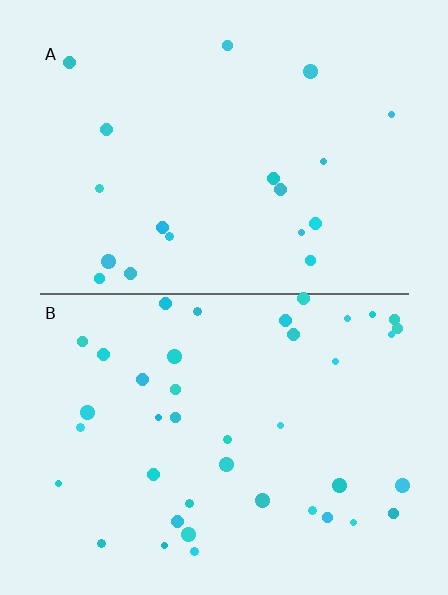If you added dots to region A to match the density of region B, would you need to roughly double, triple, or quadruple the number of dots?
Approximately double.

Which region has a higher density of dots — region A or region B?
B (the bottom).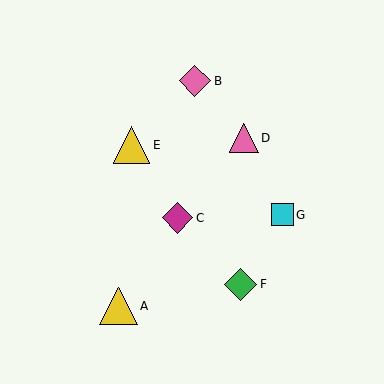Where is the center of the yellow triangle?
The center of the yellow triangle is at (131, 145).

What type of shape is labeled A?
Shape A is a yellow triangle.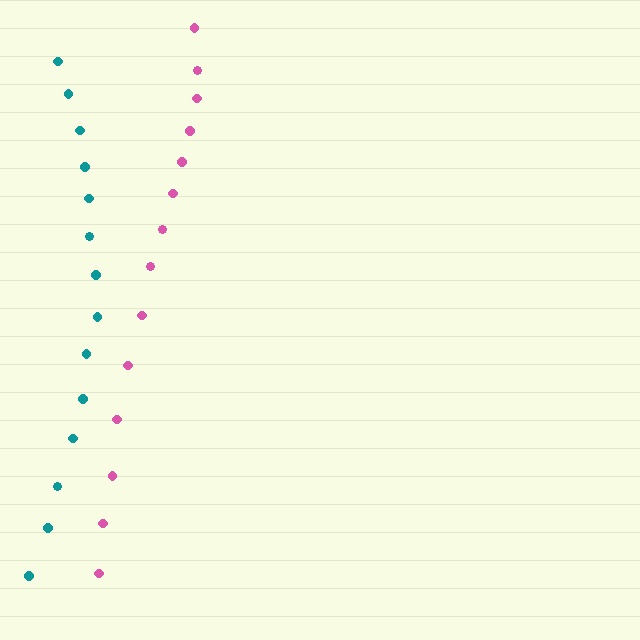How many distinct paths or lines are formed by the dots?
There are 2 distinct paths.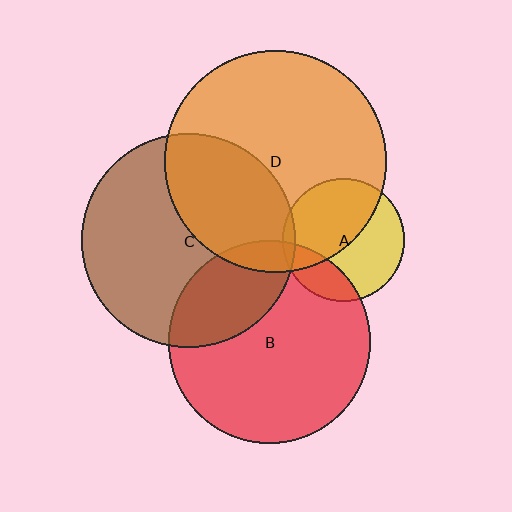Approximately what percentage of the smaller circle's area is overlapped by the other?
Approximately 35%.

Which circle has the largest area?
Circle D (orange).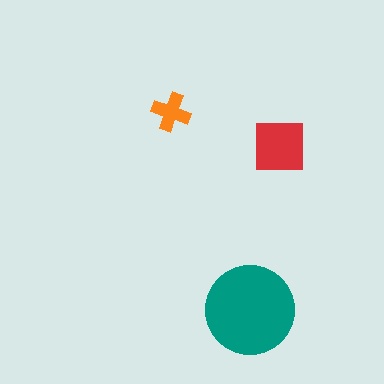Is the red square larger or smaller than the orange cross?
Larger.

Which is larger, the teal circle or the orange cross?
The teal circle.